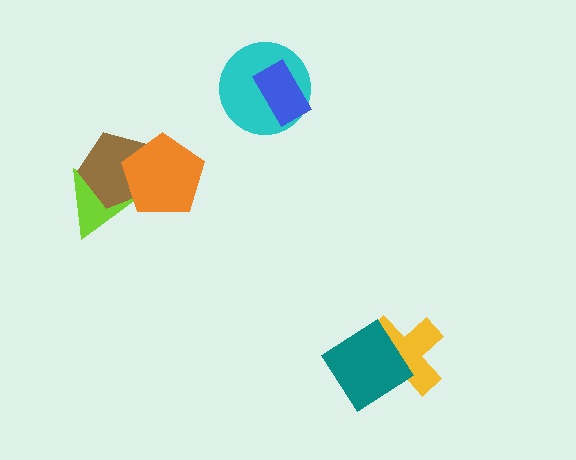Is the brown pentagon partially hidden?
Yes, it is partially covered by another shape.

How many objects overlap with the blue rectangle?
1 object overlaps with the blue rectangle.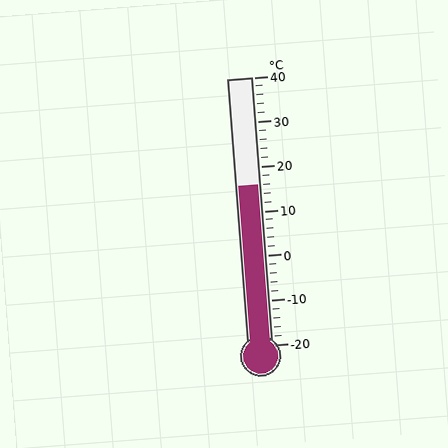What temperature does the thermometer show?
The thermometer shows approximately 16°C.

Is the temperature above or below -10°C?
The temperature is above -10°C.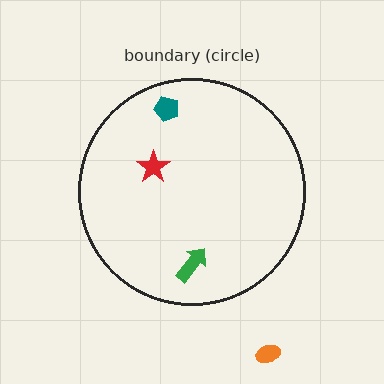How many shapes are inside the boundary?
3 inside, 1 outside.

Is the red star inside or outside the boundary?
Inside.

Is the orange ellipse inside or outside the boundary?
Outside.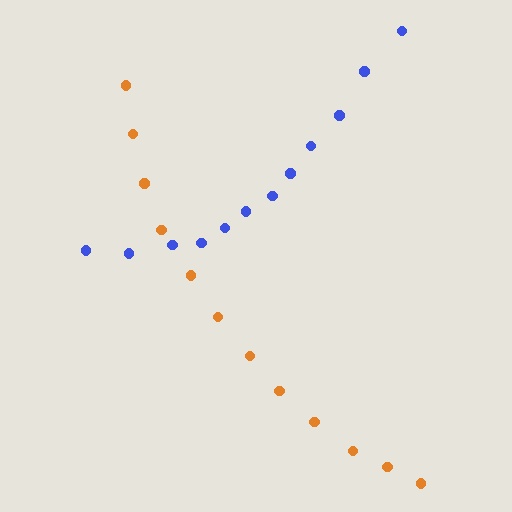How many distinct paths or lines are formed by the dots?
There are 2 distinct paths.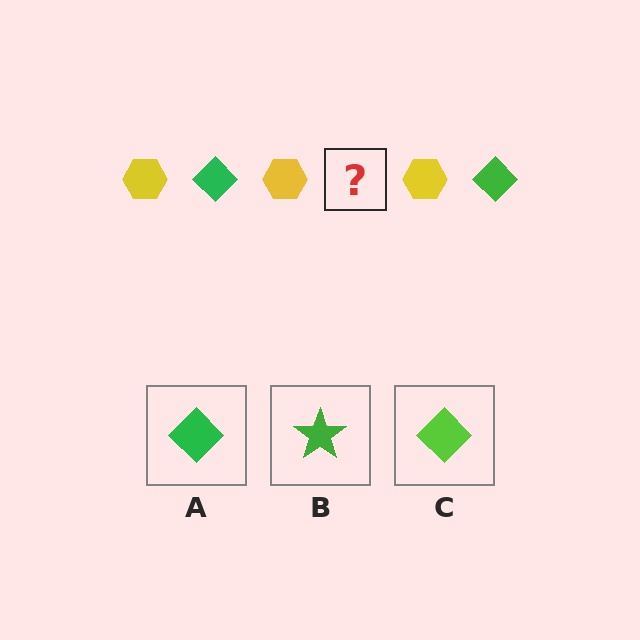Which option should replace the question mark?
Option A.